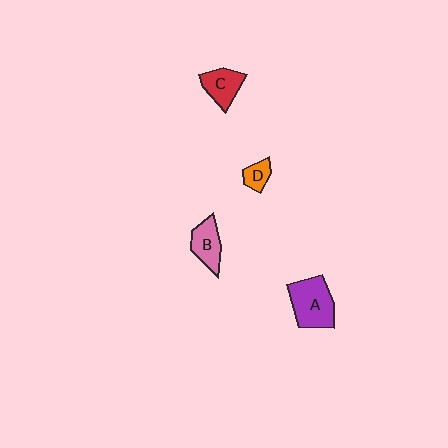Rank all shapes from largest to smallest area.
From largest to smallest: A (purple), C (red), B (pink), D (orange).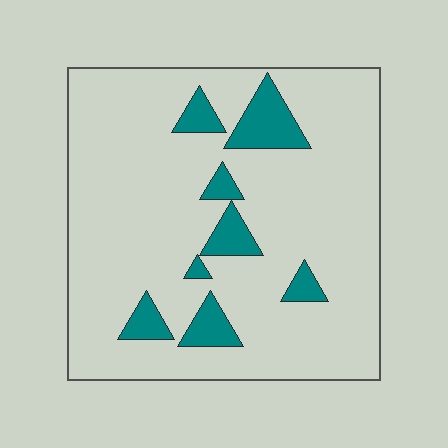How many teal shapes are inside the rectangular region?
8.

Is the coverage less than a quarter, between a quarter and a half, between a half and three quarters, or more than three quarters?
Less than a quarter.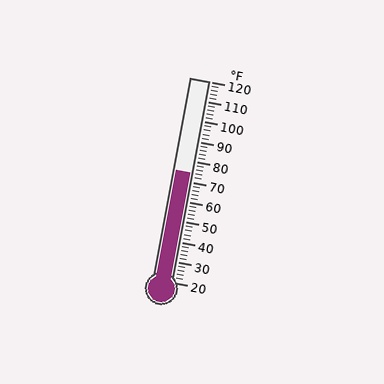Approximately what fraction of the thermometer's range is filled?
The thermometer is filled to approximately 55% of its range.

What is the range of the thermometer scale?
The thermometer scale ranges from 20°F to 120°F.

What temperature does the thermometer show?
The thermometer shows approximately 74°F.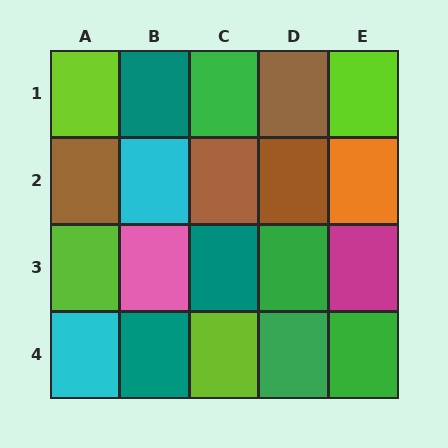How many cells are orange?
1 cell is orange.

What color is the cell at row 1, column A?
Lime.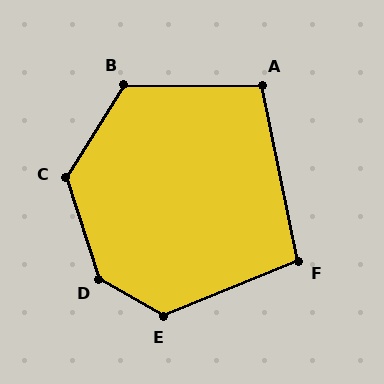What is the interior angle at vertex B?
Approximately 122 degrees (obtuse).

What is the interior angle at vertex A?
Approximately 102 degrees (obtuse).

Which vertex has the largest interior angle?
D, at approximately 138 degrees.